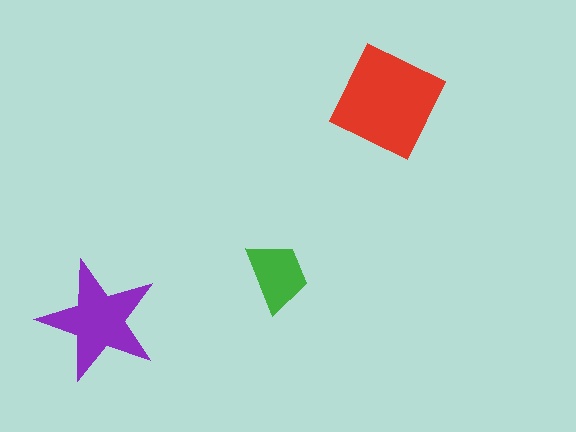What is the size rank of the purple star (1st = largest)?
2nd.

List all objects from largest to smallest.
The red square, the purple star, the green trapezoid.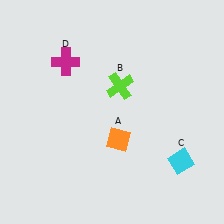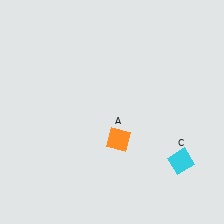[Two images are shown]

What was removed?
The magenta cross (D), the lime cross (B) were removed in Image 2.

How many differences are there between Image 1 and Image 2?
There are 2 differences between the two images.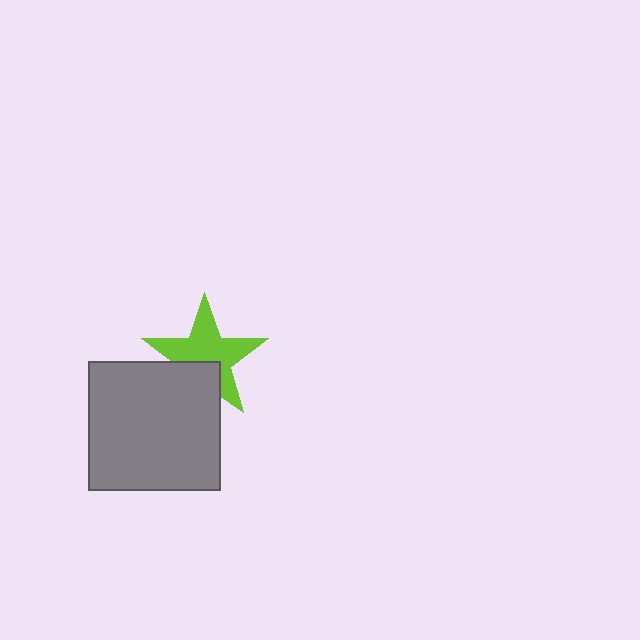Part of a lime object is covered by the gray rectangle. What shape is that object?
It is a star.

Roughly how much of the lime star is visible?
Most of it is visible (roughly 70%).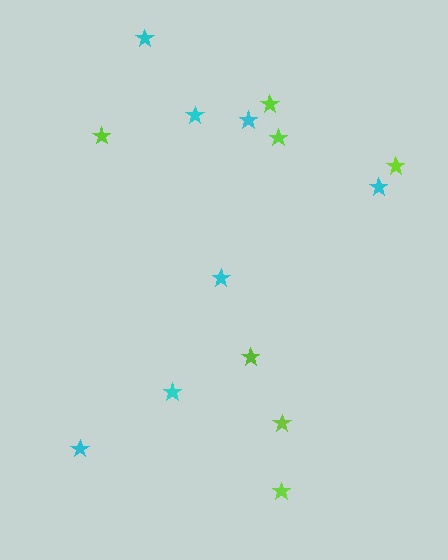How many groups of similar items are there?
There are 2 groups: one group of lime stars (7) and one group of cyan stars (7).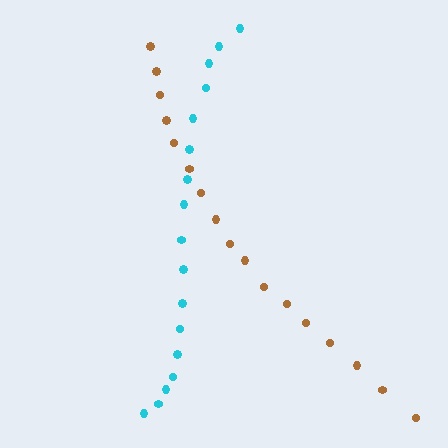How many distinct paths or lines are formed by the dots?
There are 2 distinct paths.